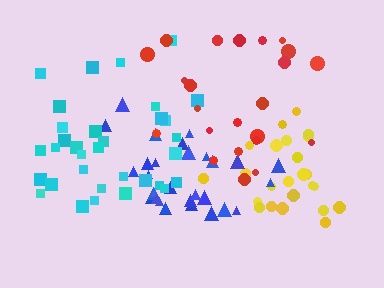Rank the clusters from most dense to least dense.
yellow, blue, cyan, red.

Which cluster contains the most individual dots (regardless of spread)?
Cyan (33).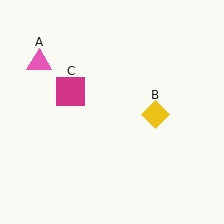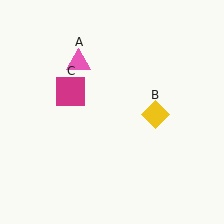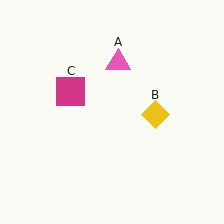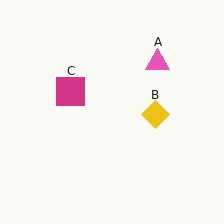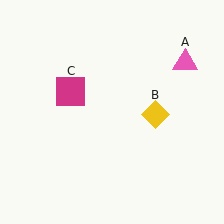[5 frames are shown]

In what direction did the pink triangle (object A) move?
The pink triangle (object A) moved right.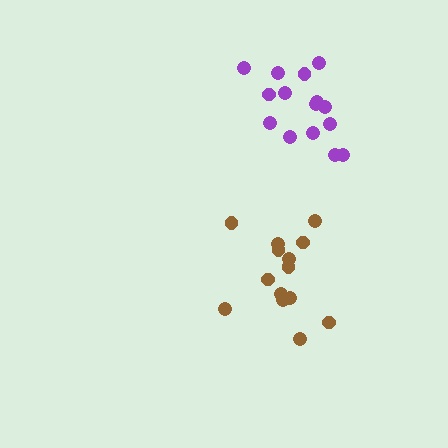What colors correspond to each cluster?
The clusters are colored: purple, brown.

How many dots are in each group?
Group 1: 16 dots, Group 2: 14 dots (30 total).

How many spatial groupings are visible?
There are 2 spatial groupings.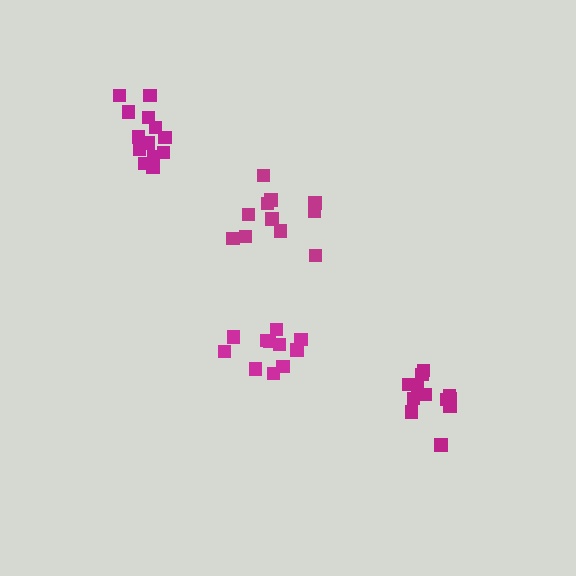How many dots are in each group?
Group 1: 11 dots, Group 2: 11 dots, Group 3: 13 dots, Group 4: 14 dots (49 total).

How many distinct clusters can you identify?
There are 4 distinct clusters.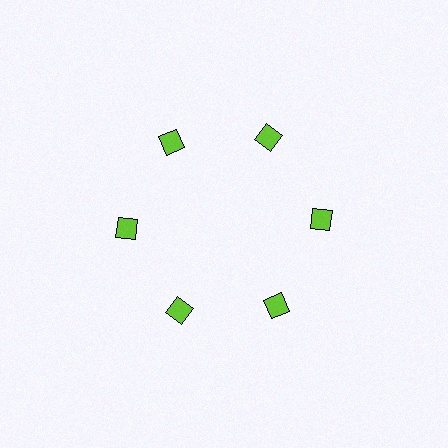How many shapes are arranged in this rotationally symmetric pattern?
There are 6 shapes, arranged in 6 groups of 1.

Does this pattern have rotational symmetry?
Yes, this pattern has 6-fold rotational symmetry. It looks the same after rotating 60 degrees around the center.